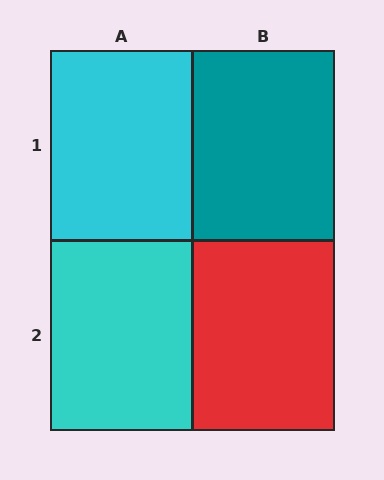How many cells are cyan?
2 cells are cyan.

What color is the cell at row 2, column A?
Cyan.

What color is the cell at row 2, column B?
Red.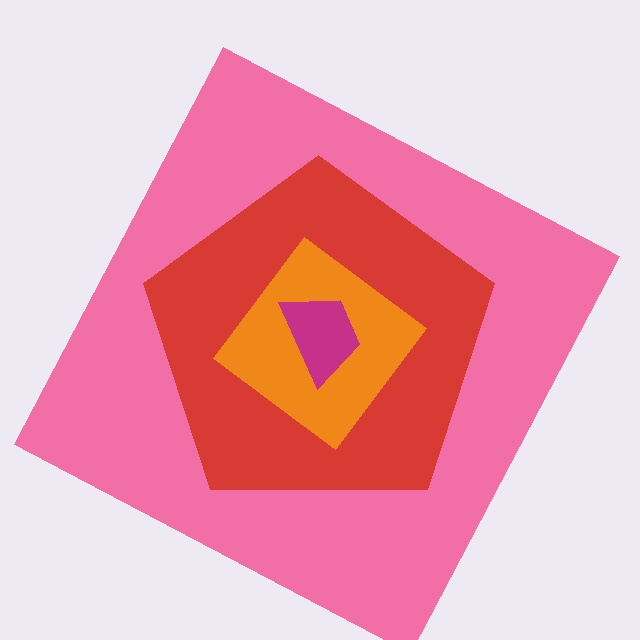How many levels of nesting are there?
4.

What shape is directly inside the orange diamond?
The magenta trapezoid.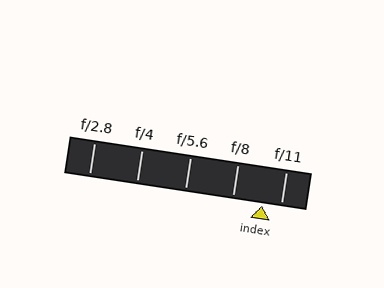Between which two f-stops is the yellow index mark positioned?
The index mark is between f/8 and f/11.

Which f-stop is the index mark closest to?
The index mark is closest to f/11.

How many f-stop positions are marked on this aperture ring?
There are 5 f-stop positions marked.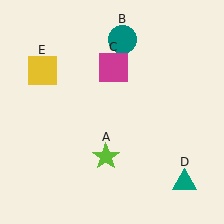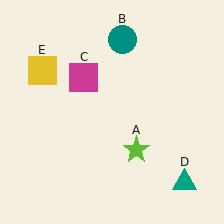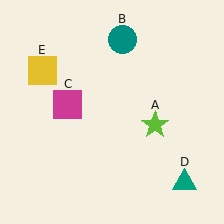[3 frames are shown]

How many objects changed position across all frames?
2 objects changed position: lime star (object A), magenta square (object C).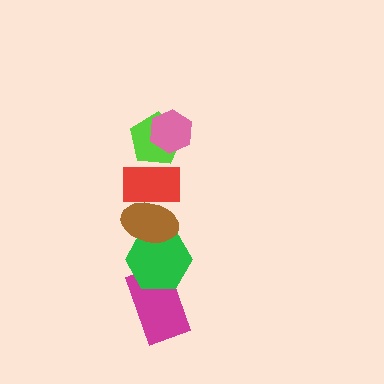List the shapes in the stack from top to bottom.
From top to bottom: the pink hexagon, the lime pentagon, the red rectangle, the brown ellipse, the green hexagon, the magenta rectangle.